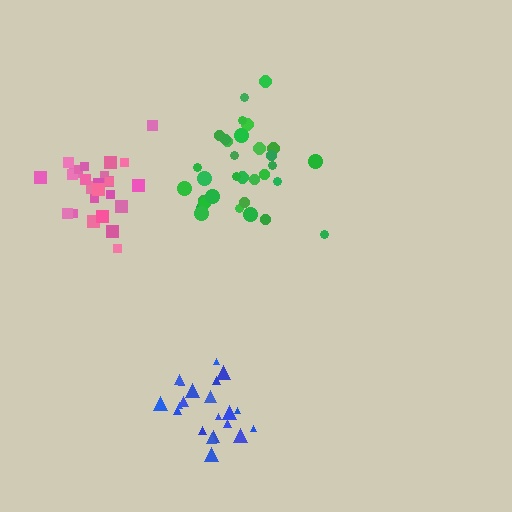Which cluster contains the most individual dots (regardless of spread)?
Green (32).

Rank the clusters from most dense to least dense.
pink, blue, green.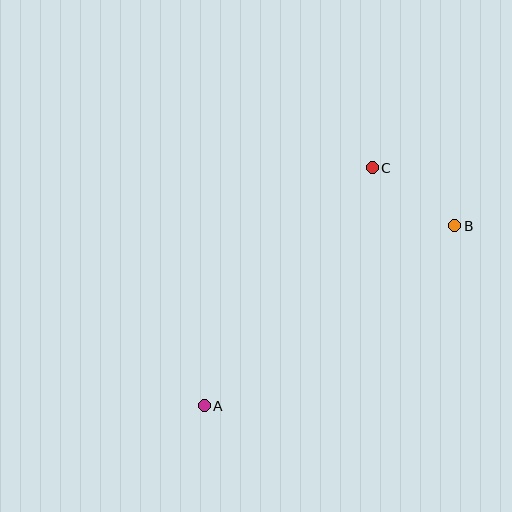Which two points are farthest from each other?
Points A and B are farthest from each other.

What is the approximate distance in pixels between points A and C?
The distance between A and C is approximately 291 pixels.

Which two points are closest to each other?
Points B and C are closest to each other.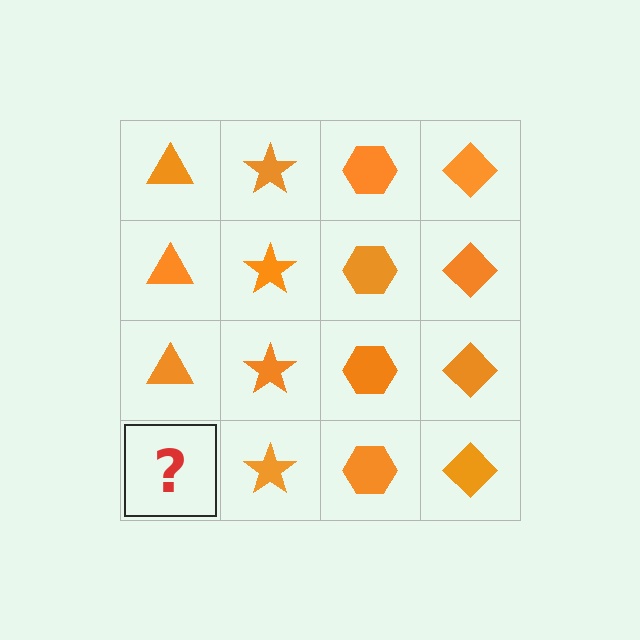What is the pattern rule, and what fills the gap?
The rule is that each column has a consistent shape. The gap should be filled with an orange triangle.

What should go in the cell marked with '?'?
The missing cell should contain an orange triangle.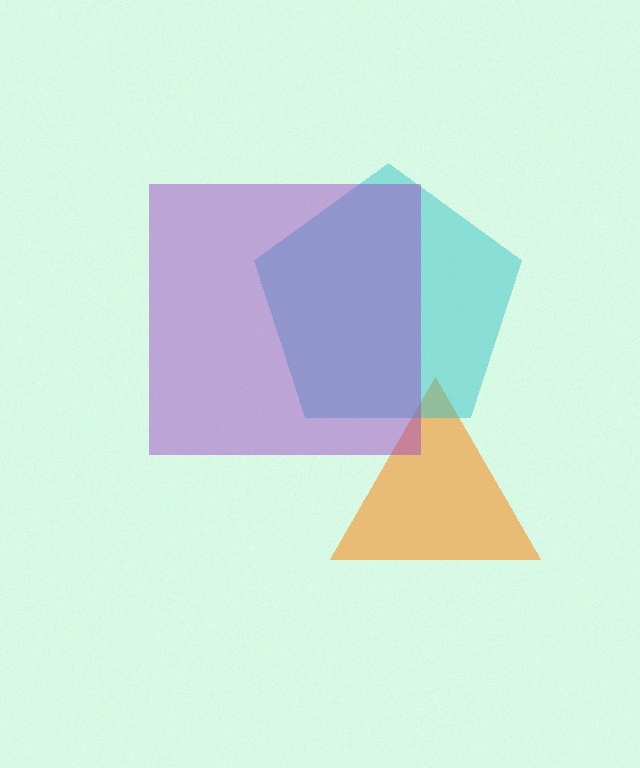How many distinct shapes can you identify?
There are 3 distinct shapes: an orange triangle, a cyan pentagon, a purple square.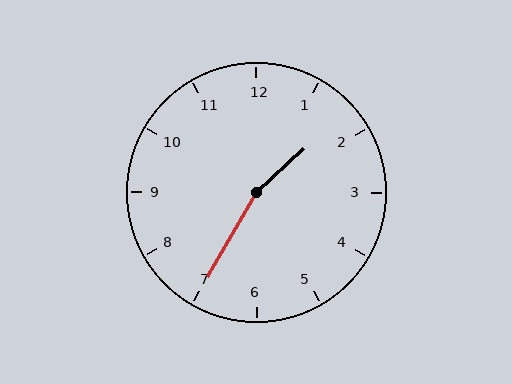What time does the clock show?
1:35.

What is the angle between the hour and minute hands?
Approximately 162 degrees.